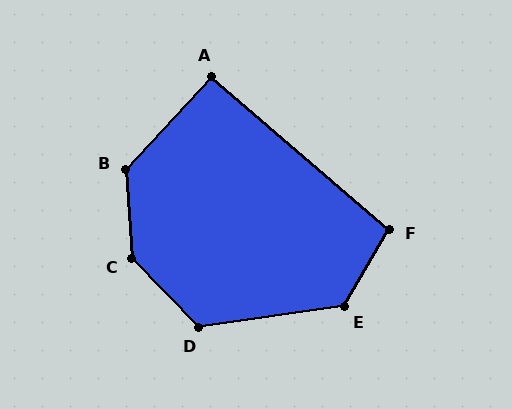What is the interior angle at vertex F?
Approximately 101 degrees (obtuse).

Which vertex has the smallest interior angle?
A, at approximately 92 degrees.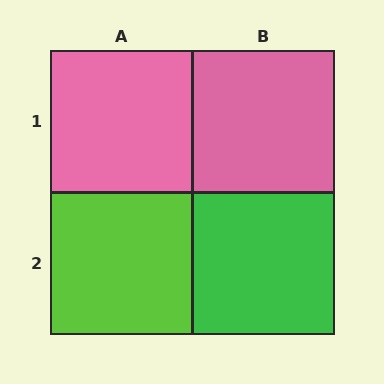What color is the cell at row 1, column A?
Pink.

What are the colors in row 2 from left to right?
Lime, green.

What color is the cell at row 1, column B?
Pink.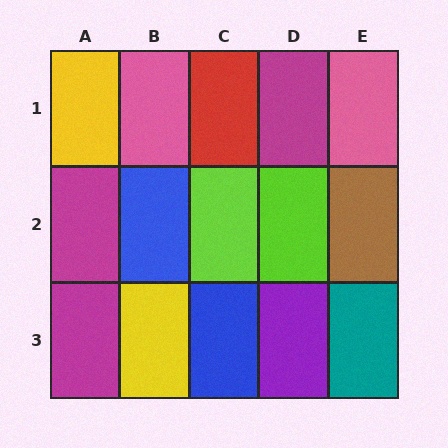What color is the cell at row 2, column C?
Lime.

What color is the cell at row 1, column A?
Yellow.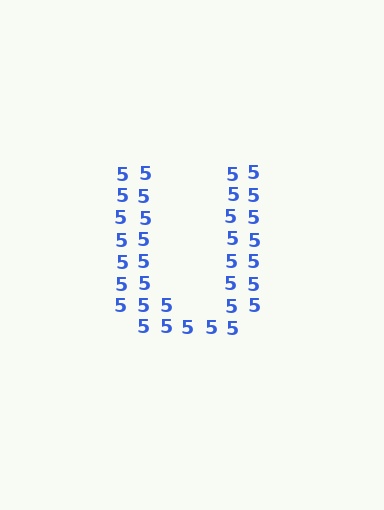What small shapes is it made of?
It is made of small digit 5's.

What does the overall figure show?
The overall figure shows the letter U.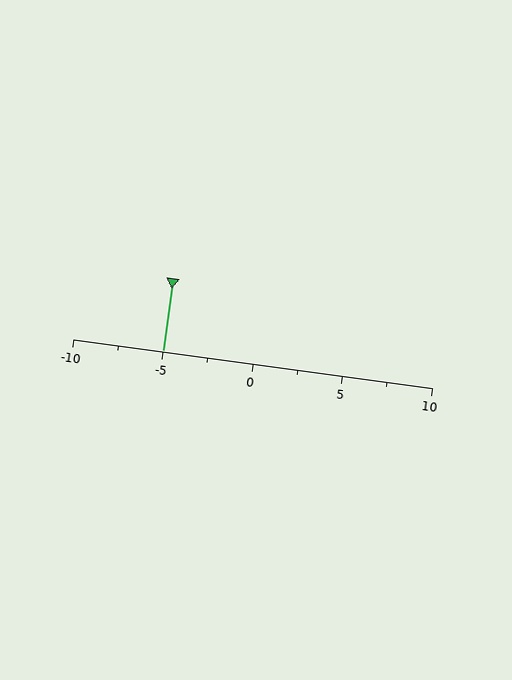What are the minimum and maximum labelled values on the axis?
The axis runs from -10 to 10.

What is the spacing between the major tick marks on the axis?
The major ticks are spaced 5 apart.